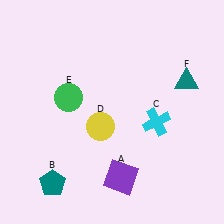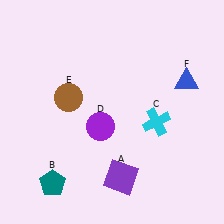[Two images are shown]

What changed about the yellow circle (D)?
In Image 1, D is yellow. In Image 2, it changed to purple.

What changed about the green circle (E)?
In Image 1, E is green. In Image 2, it changed to brown.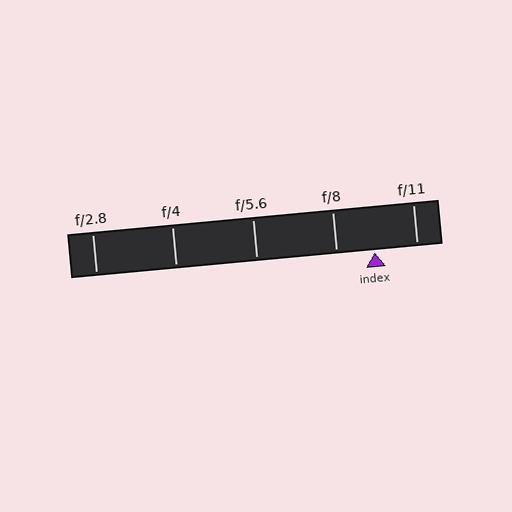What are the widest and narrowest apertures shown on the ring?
The widest aperture shown is f/2.8 and the narrowest is f/11.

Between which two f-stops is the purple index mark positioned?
The index mark is between f/8 and f/11.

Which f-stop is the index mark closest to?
The index mark is closest to f/8.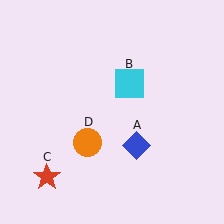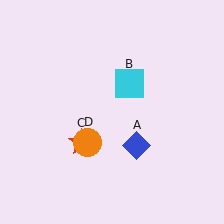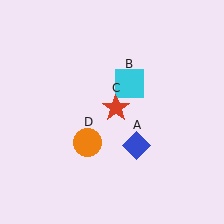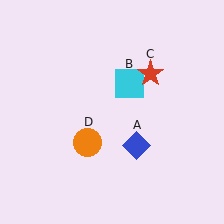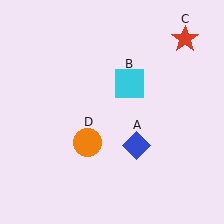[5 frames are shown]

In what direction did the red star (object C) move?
The red star (object C) moved up and to the right.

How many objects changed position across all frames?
1 object changed position: red star (object C).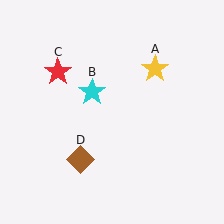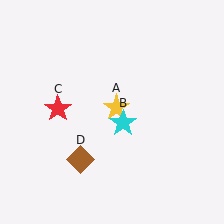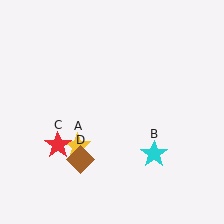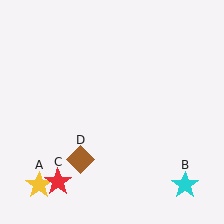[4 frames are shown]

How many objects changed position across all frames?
3 objects changed position: yellow star (object A), cyan star (object B), red star (object C).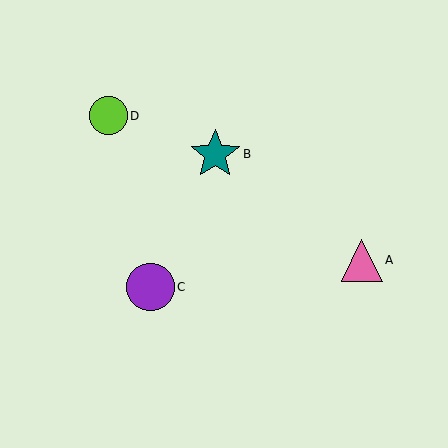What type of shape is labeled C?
Shape C is a purple circle.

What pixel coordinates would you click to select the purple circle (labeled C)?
Click at (150, 287) to select the purple circle C.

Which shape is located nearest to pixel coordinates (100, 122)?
The lime circle (labeled D) at (108, 116) is nearest to that location.